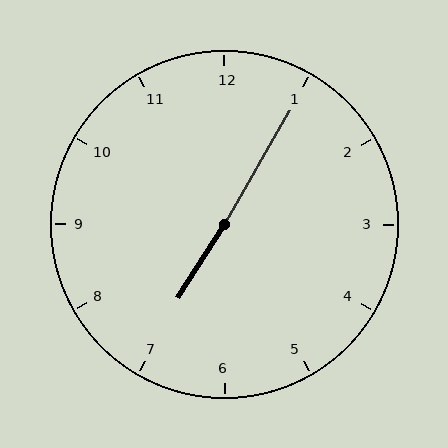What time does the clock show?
7:05.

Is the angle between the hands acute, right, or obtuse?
It is obtuse.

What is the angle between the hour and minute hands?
Approximately 178 degrees.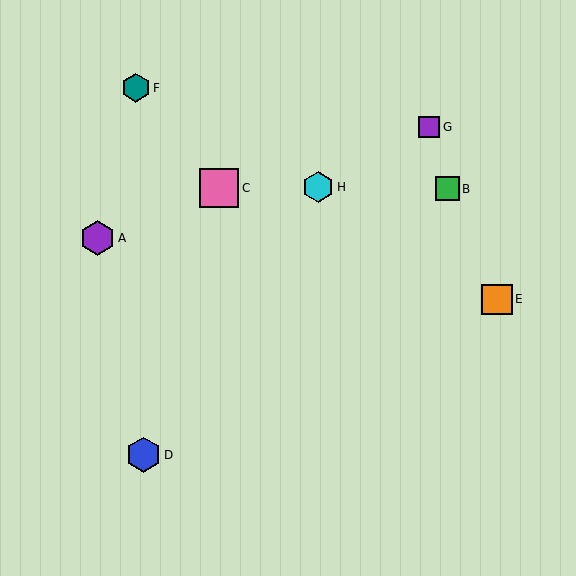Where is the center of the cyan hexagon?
The center of the cyan hexagon is at (318, 187).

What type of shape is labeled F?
Shape F is a teal hexagon.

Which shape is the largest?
The pink square (labeled C) is the largest.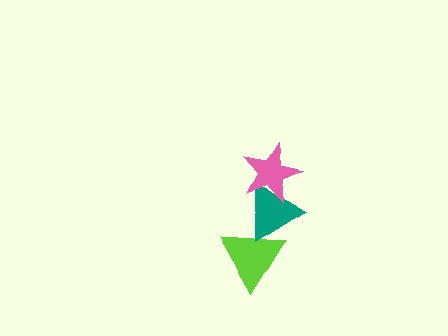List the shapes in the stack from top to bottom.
From top to bottom: the pink star, the teal triangle, the lime triangle.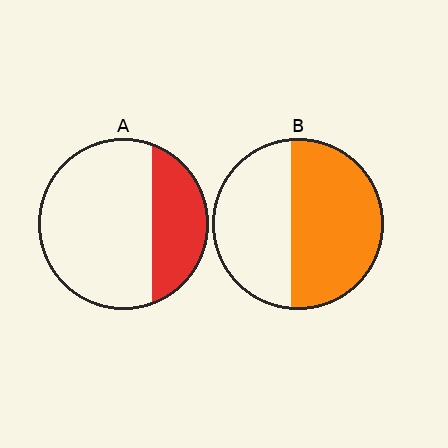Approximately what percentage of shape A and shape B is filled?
A is approximately 30% and B is approximately 55%.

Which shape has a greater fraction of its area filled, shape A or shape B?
Shape B.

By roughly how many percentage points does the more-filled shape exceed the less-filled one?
By roughly 25 percentage points (B over A).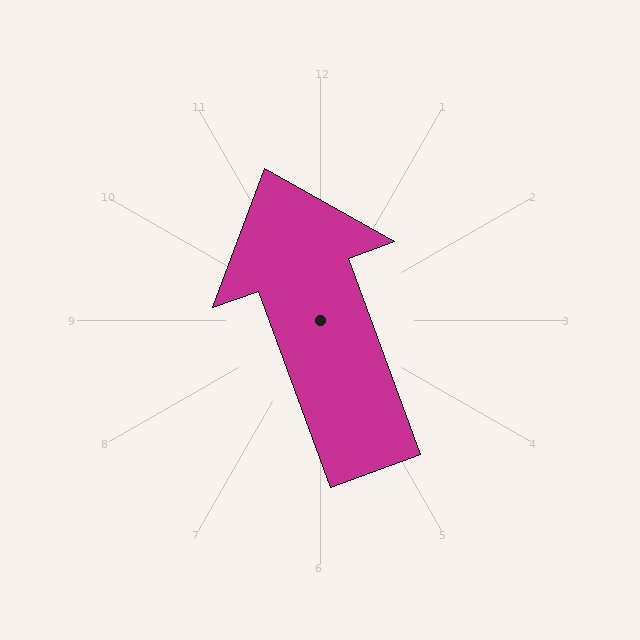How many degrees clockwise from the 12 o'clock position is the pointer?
Approximately 340 degrees.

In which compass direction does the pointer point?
North.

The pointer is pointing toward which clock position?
Roughly 11 o'clock.